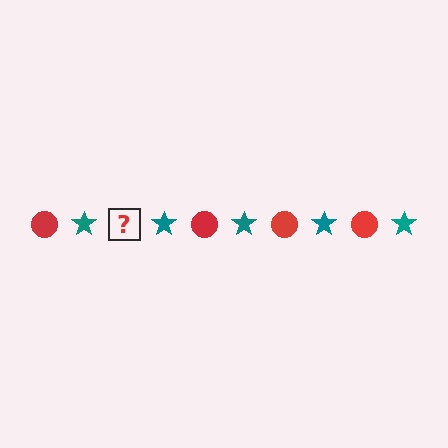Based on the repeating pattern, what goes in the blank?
The blank should be a red circle.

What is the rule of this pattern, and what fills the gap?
The rule is that the pattern alternates between red circle and teal star. The gap should be filled with a red circle.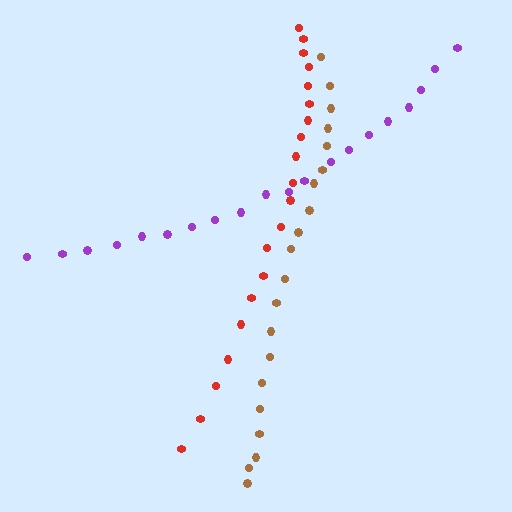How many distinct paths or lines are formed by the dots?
There are 3 distinct paths.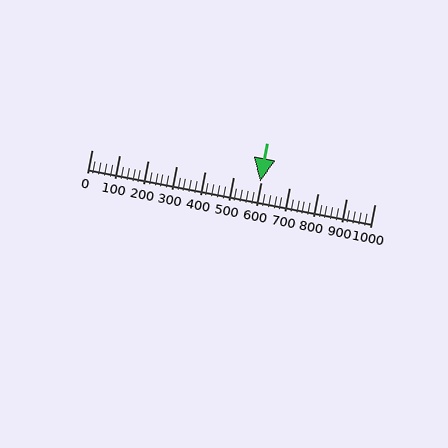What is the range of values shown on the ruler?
The ruler shows values from 0 to 1000.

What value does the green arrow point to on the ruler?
The green arrow points to approximately 594.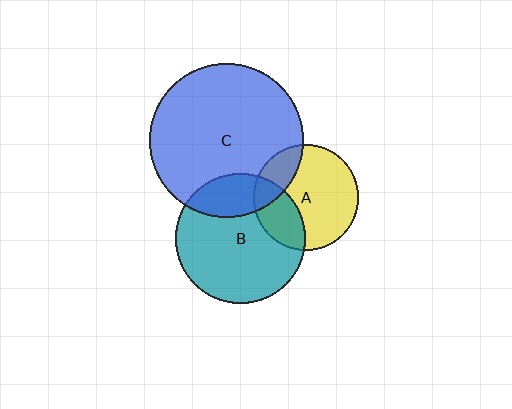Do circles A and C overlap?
Yes.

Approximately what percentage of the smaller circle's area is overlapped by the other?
Approximately 20%.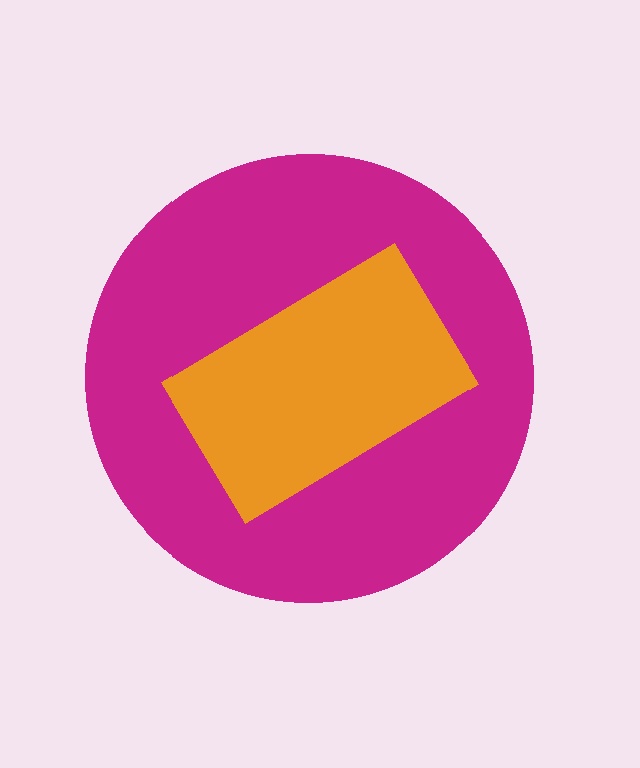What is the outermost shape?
The magenta circle.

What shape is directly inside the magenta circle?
The orange rectangle.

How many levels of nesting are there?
2.